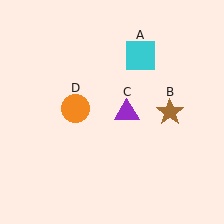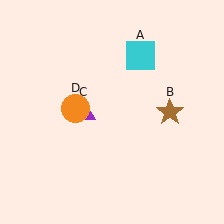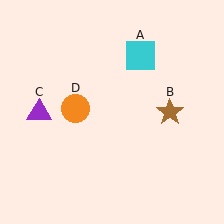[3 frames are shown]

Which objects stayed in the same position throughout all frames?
Cyan square (object A) and brown star (object B) and orange circle (object D) remained stationary.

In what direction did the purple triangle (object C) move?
The purple triangle (object C) moved left.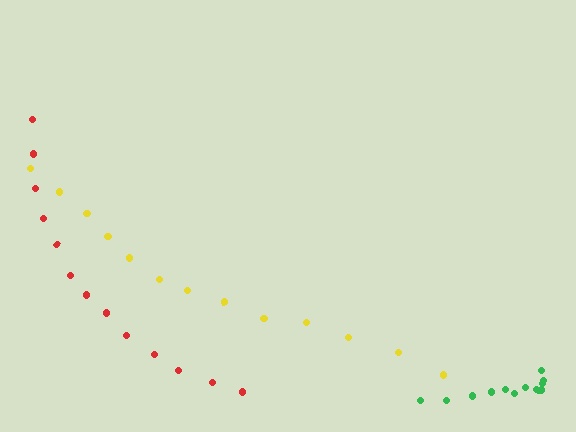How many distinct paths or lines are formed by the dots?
There are 3 distinct paths.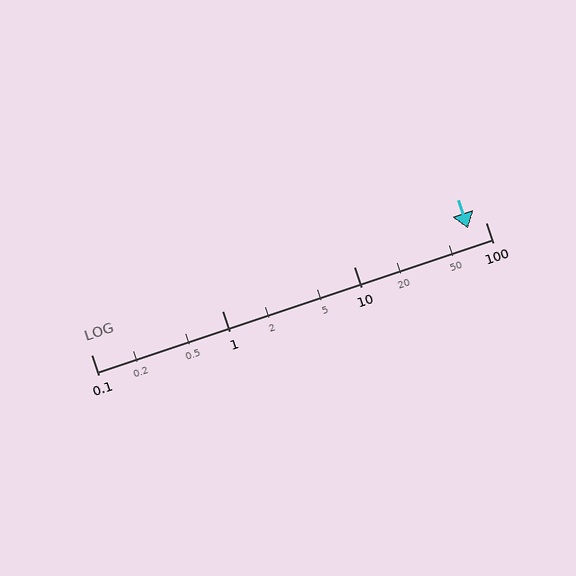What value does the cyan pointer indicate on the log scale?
The pointer indicates approximately 73.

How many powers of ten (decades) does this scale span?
The scale spans 3 decades, from 0.1 to 100.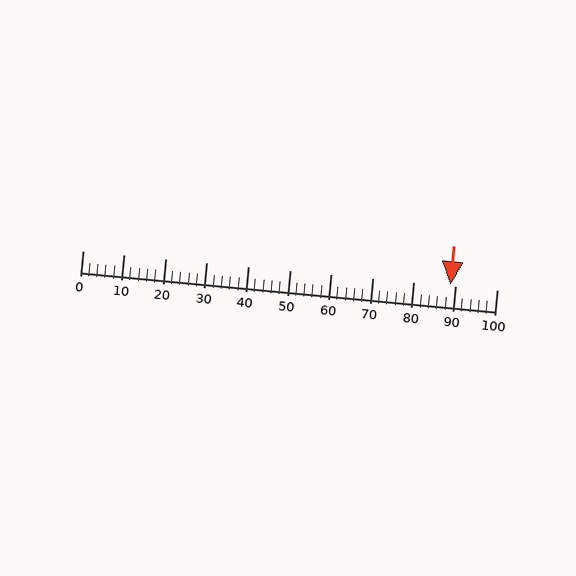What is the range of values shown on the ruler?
The ruler shows values from 0 to 100.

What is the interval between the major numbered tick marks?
The major tick marks are spaced 10 units apart.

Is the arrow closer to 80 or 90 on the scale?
The arrow is closer to 90.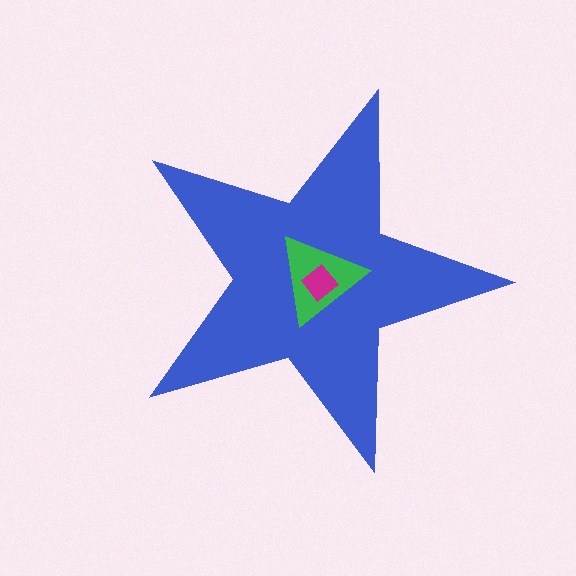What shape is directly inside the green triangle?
The magenta diamond.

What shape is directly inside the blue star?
The green triangle.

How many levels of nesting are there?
3.